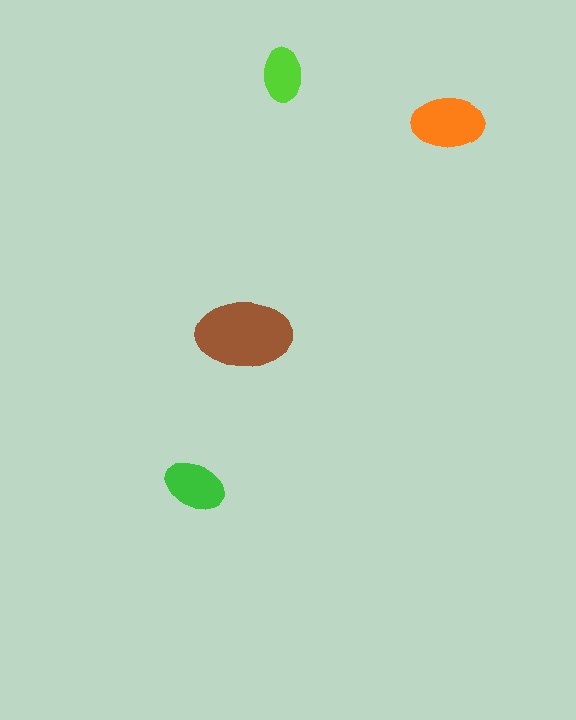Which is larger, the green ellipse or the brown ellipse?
The brown one.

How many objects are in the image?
There are 4 objects in the image.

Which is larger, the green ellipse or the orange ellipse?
The orange one.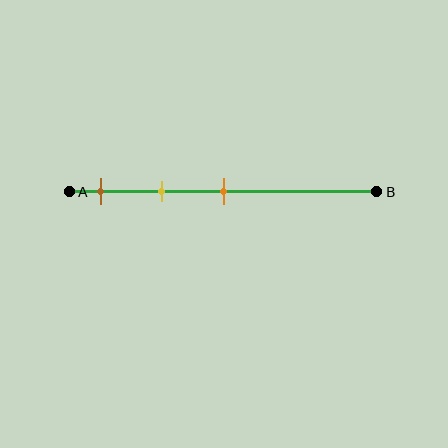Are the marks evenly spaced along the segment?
Yes, the marks are approximately evenly spaced.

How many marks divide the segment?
There are 3 marks dividing the segment.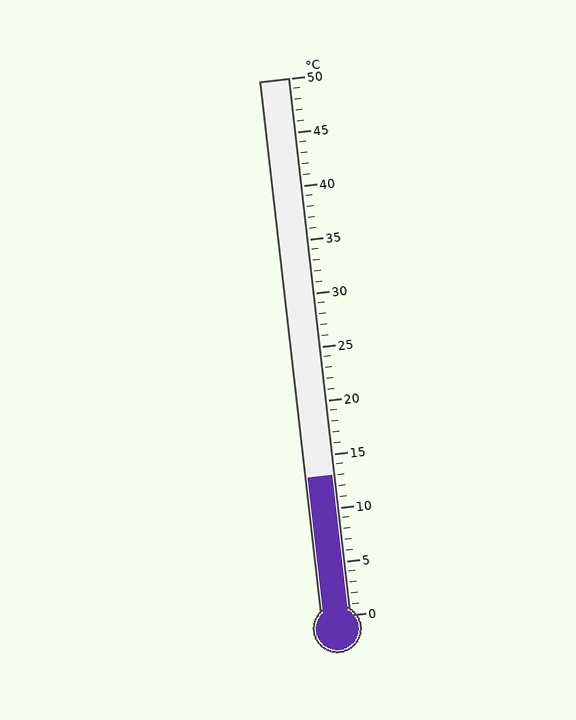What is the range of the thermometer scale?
The thermometer scale ranges from 0°C to 50°C.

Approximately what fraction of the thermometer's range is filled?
The thermometer is filled to approximately 25% of its range.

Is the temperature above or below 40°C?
The temperature is below 40°C.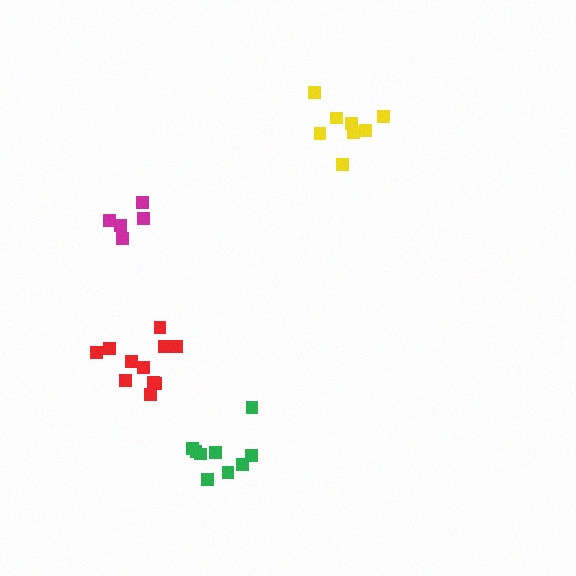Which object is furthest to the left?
The magenta cluster is leftmost.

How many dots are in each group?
Group 1: 8 dots, Group 2: 11 dots, Group 3: 5 dots, Group 4: 9 dots (33 total).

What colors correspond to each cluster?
The clusters are colored: yellow, red, magenta, green.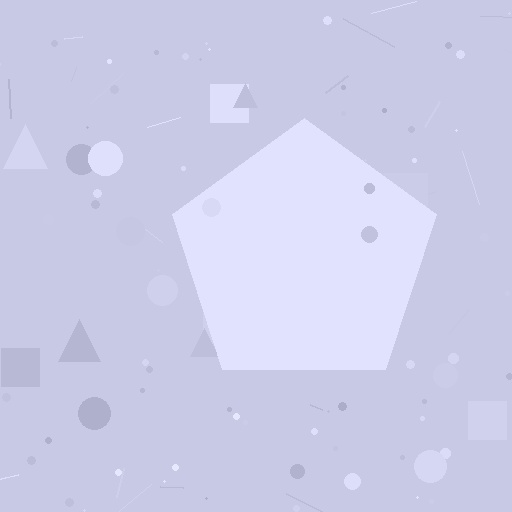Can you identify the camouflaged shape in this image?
The camouflaged shape is a pentagon.